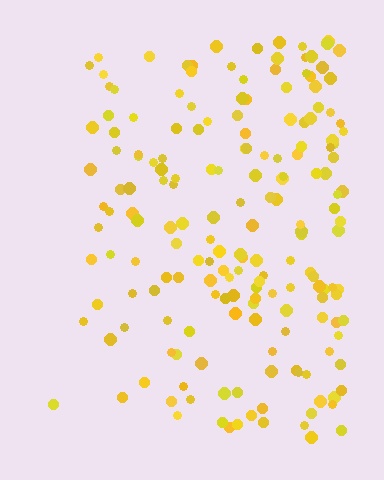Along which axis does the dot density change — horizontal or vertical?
Horizontal.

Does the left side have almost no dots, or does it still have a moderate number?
Still a moderate number, just noticeably fewer than the right.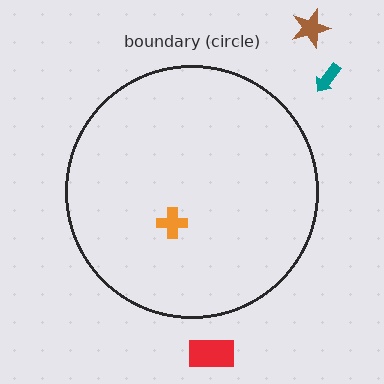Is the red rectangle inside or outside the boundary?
Outside.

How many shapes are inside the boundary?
1 inside, 3 outside.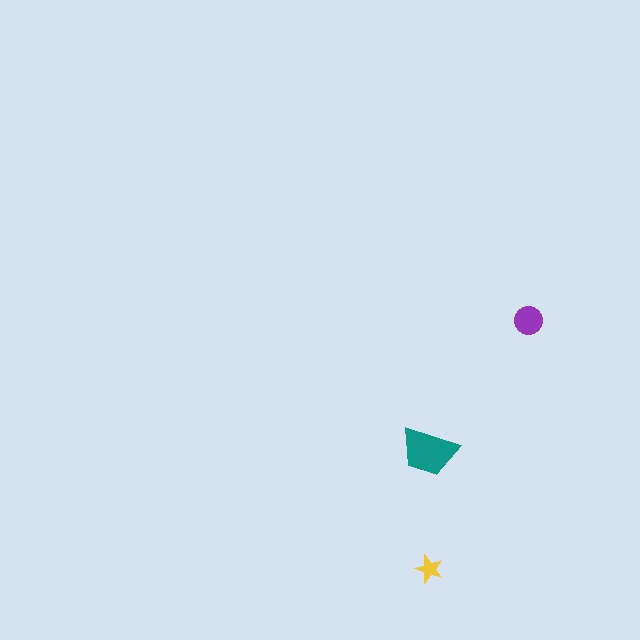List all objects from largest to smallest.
The teal trapezoid, the purple circle, the yellow star.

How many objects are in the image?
There are 3 objects in the image.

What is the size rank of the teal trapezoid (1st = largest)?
1st.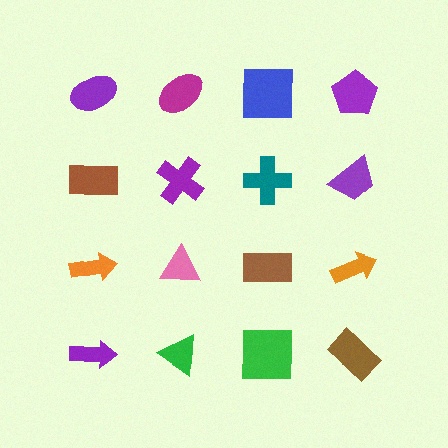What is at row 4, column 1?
A purple arrow.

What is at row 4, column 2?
A green triangle.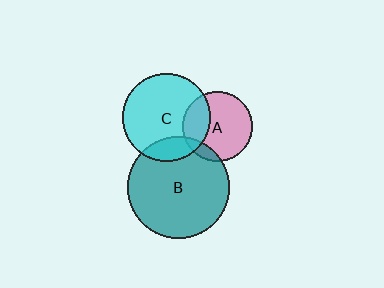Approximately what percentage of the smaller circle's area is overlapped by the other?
Approximately 10%.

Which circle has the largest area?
Circle B (teal).